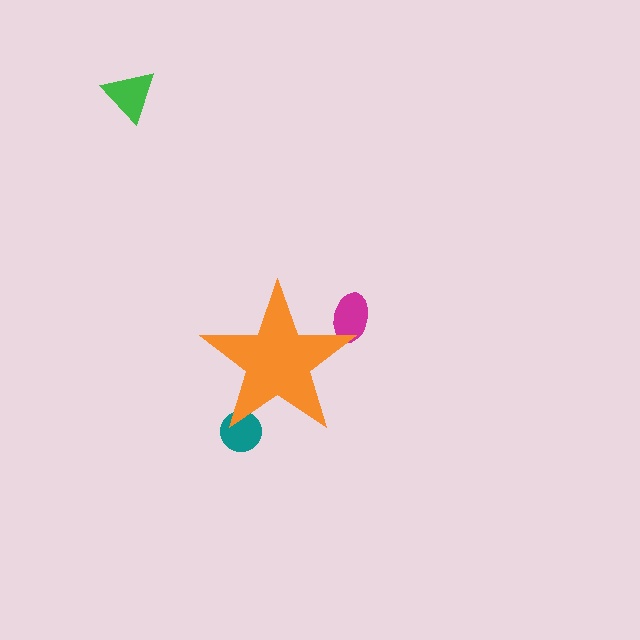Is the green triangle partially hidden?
No, the green triangle is fully visible.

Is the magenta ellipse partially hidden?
Yes, the magenta ellipse is partially hidden behind the orange star.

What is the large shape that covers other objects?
An orange star.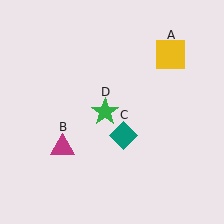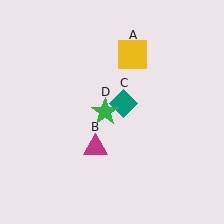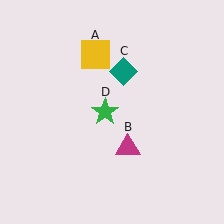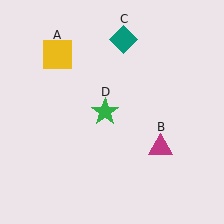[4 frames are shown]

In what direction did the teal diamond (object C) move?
The teal diamond (object C) moved up.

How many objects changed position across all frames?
3 objects changed position: yellow square (object A), magenta triangle (object B), teal diamond (object C).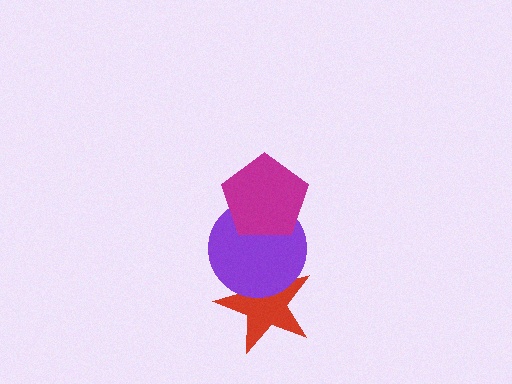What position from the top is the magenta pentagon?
The magenta pentagon is 1st from the top.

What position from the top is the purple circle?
The purple circle is 2nd from the top.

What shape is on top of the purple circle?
The magenta pentagon is on top of the purple circle.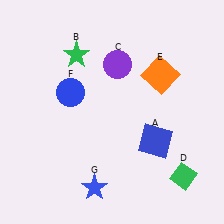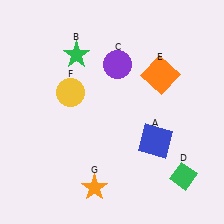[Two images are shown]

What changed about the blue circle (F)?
In Image 1, F is blue. In Image 2, it changed to yellow.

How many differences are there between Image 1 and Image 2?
There are 2 differences between the two images.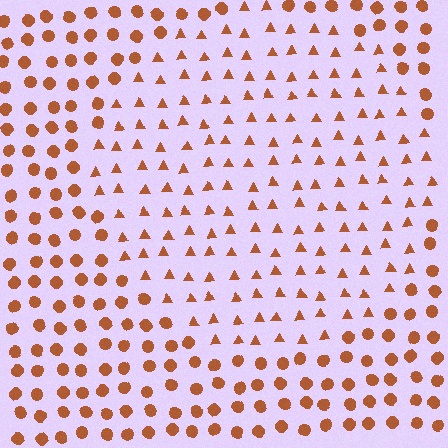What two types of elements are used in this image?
The image uses triangles inside the circle region and circles outside it.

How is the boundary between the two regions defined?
The boundary is defined by a change in element shape: triangles inside vs. circles outside. All elements share the same color and spacing.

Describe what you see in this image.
The image is filled with small brown elements arranged in a uniform grid. A circle-shaped region contains triangles, while the surrounding area contains circles. The boundary is defined purely by the change in element shape.